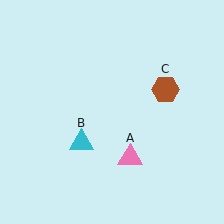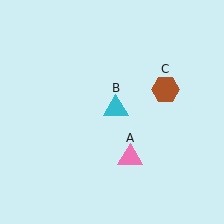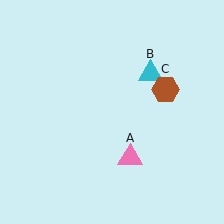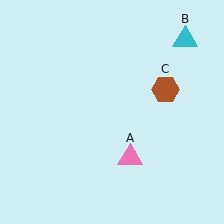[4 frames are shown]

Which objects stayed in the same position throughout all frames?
Pink triangle (object A) and brown hexagon (object C) remained stationary.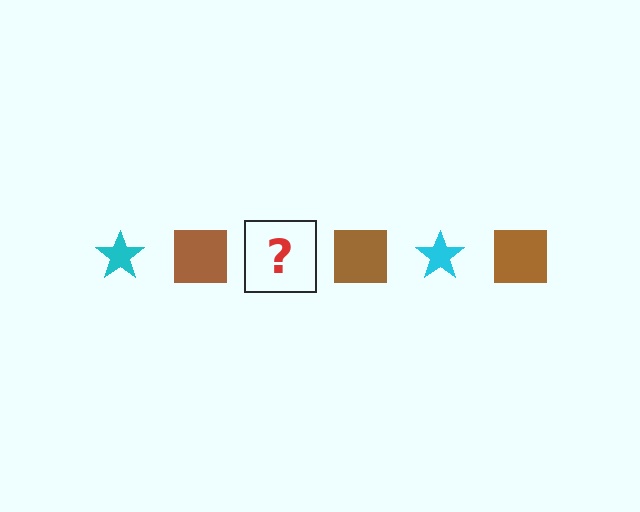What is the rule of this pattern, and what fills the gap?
The rule is that the pattern alternates between cyan star and brown square. The gap should be filled with a cyan star.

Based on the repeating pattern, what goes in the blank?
The blank should be a cyan star.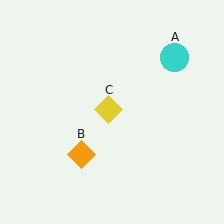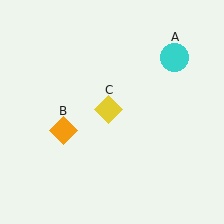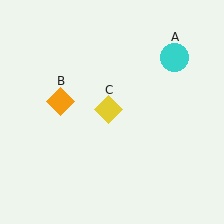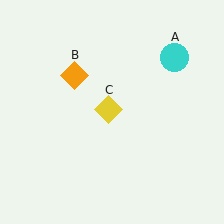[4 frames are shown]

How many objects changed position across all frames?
1 object changed position: orange diamond (object B).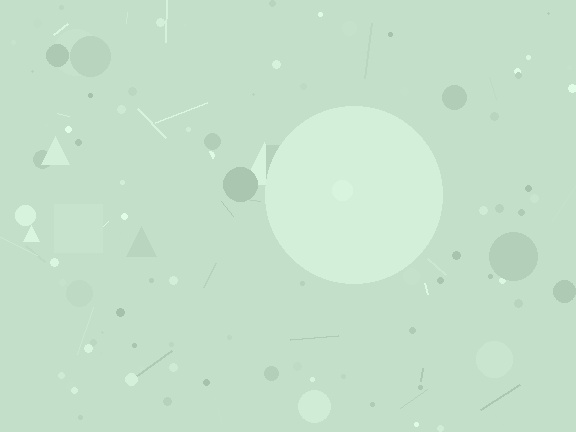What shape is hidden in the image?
A circle is hidden in the image.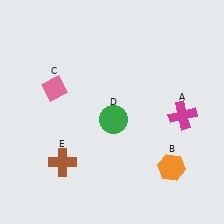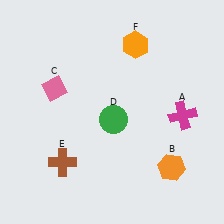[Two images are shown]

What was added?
An orange hexagon (F) was added in Image 2.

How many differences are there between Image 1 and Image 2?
There is 1 difference between the two images.